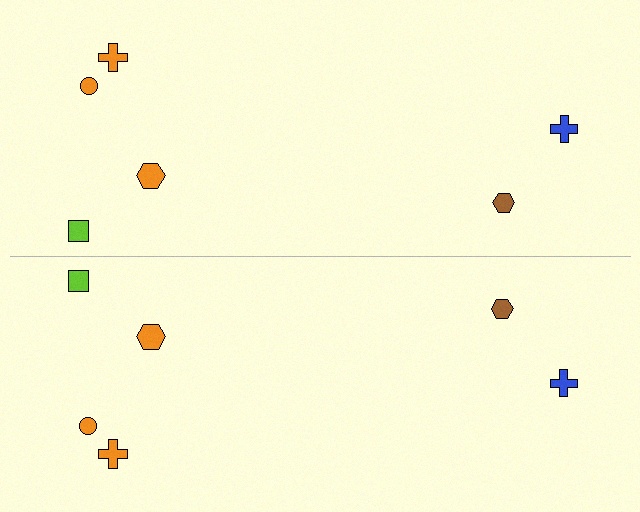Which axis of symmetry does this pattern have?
The pattern has a horizontal axis of symmetry running through the center of the image.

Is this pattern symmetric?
Yes, this pattern has bilateral (reflection) symmetry.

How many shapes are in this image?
There are 12 shapes in this image.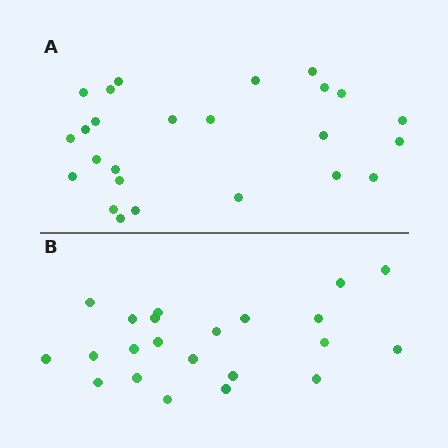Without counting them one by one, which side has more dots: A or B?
Region A (the top region) has more dots.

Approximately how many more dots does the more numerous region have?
Region A has just a few more — roughly 2 or 3 more dots than region B.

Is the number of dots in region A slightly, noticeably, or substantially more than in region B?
Region A has only slightly more — the two regions are fairly close. The ratio is roughly 1.1 to 1.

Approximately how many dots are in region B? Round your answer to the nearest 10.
About 20 dots. (The exact count is 22, which rounds to 20.)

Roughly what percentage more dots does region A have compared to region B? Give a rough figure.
About 15% more.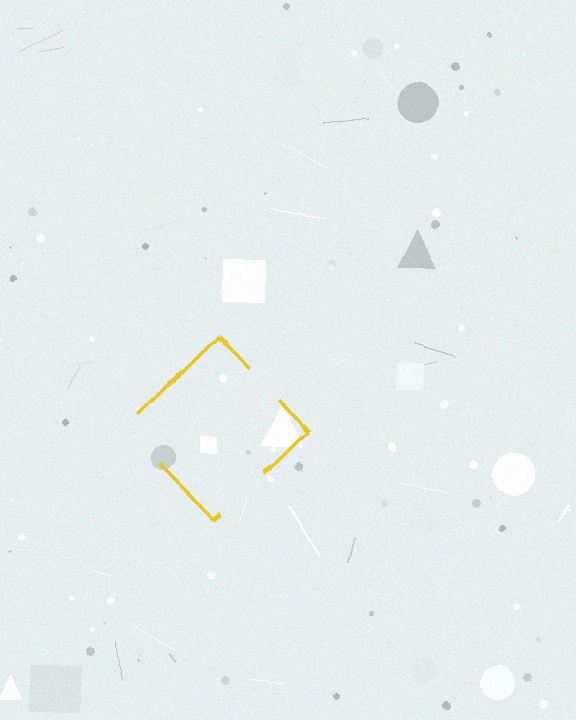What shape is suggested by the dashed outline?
The dashed outline suggests a diamond.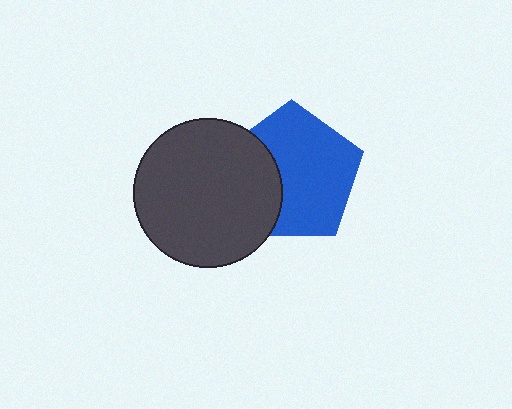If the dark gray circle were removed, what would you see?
You would see the complete blue pentagon.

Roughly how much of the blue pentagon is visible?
Most of it is visible (roughly 68%).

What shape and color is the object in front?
The object in front is a dark gray circle.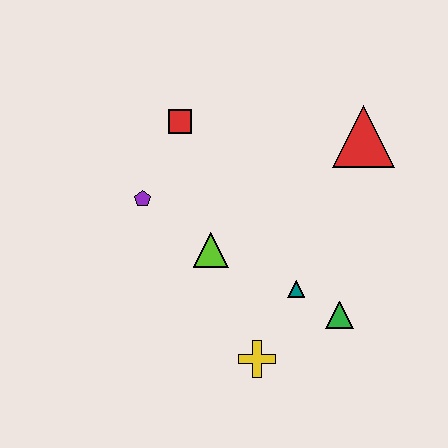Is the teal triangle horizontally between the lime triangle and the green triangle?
Yes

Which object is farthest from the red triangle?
The yellow cross is farthest from the red triangle.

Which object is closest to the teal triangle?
The green triangle is closest to the teal triangle.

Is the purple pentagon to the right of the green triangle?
No